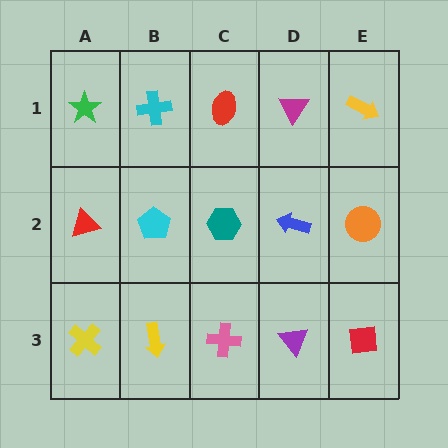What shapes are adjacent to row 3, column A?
A red triangle (row 2, column A), a yellow arrow (row 3, column B).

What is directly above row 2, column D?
A magenta triangle.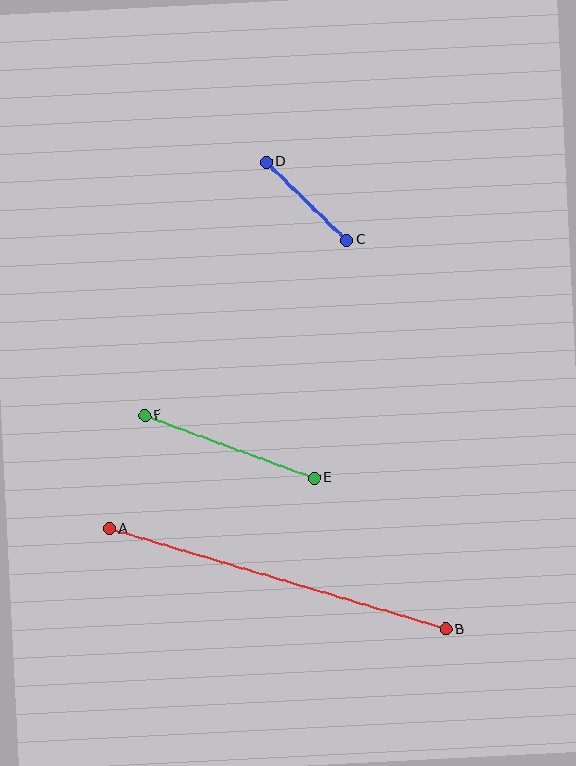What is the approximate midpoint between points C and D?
The midpoint is at approximately (306, 201) pixels.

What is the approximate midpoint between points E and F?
The midpoint is at approximately (229, 447) pixels.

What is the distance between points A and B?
The distance is approximately 351 pixels.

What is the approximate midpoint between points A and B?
The midpoint is at approximately (278, 579) pixels.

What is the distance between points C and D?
The distance is approximately 112 pixels.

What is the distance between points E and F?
The distance is approximately 181 pixels.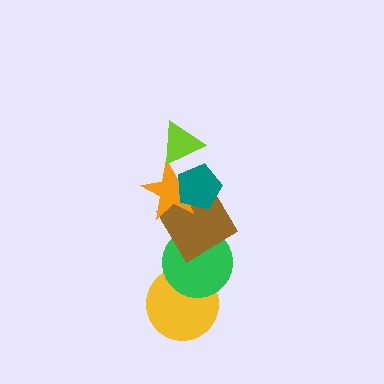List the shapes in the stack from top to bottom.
From top to bottom: the lime triangle, the teal pentagon, the orange star, the brown diamond, the green circle, the yellow circle.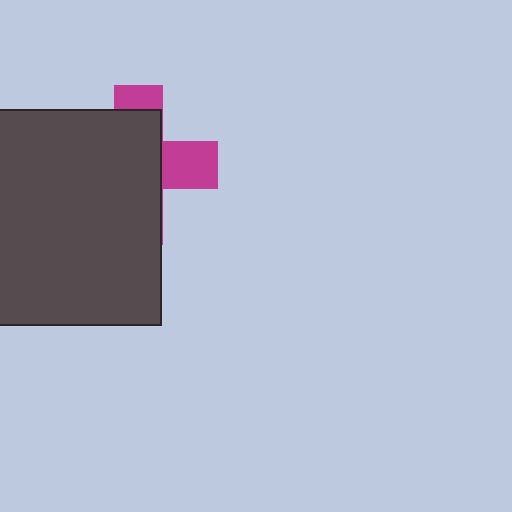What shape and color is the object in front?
The object in front is a dark gray square.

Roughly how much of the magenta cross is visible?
A small part of it is visible (roughly 31%).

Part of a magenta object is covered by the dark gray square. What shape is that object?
It is a cross.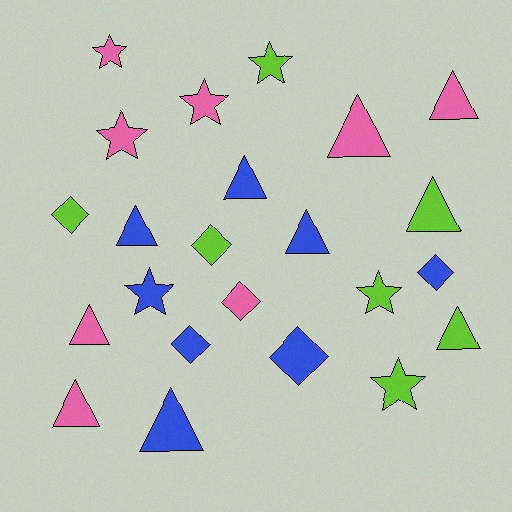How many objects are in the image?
There are 23 objects.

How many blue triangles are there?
There are 4 blue triangles.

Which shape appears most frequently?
Triangle, with 10 objects.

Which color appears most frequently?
Blue, with 8 objects.